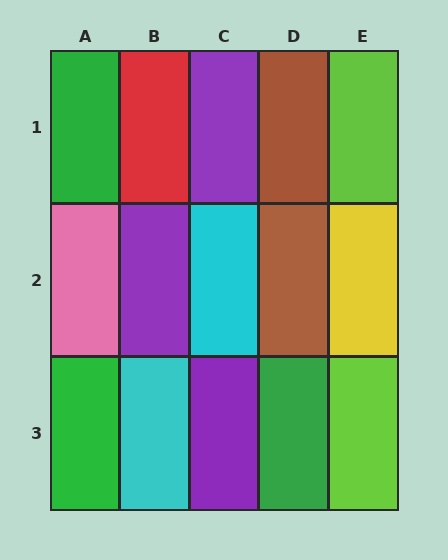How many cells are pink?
1 cell is pink.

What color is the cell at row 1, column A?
Green.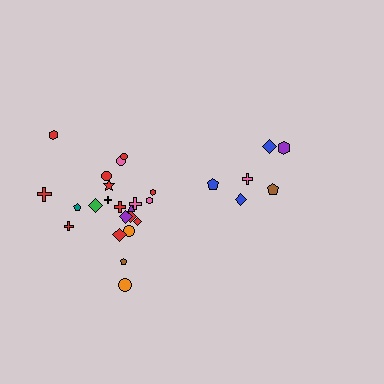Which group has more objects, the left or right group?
The left group.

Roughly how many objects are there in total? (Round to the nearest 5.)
Roughly 30 objects in total.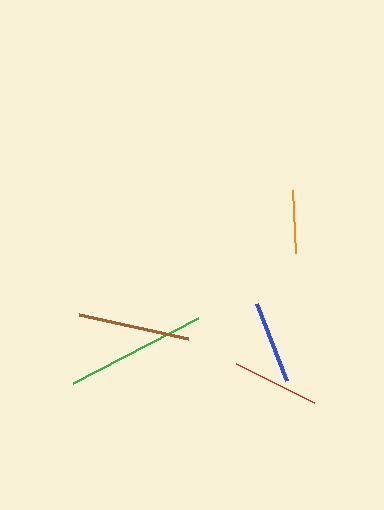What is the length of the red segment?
The red segment is approximately 87 pixels long.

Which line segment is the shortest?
The orange line is the shortest at approximately 63 pixels.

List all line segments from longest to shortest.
From longest to shortest: green, brown, red, blue, orange.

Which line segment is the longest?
The green line is the longest at approximately 140 pixels.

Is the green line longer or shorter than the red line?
The green line is longer than the red line.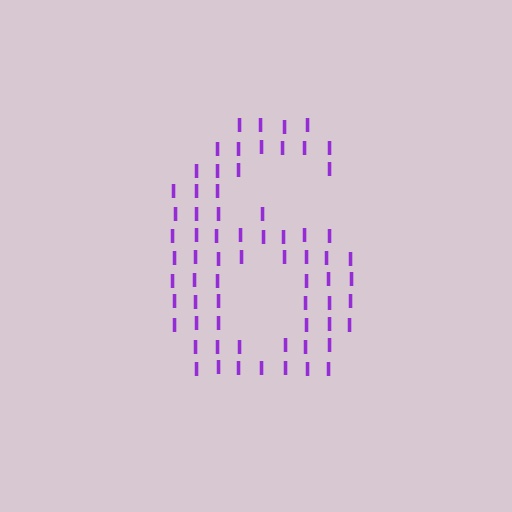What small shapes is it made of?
It is made of small letter I's.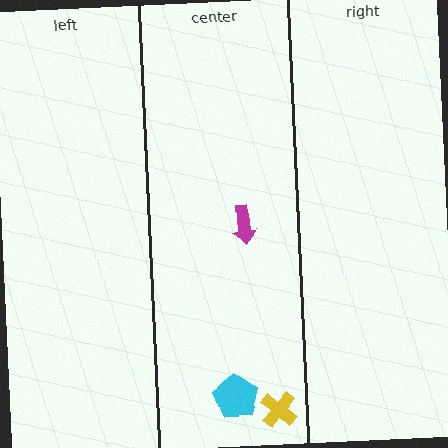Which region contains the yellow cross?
The center region.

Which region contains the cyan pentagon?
The center region.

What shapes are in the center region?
The yellow cross, the cyan pentagon, the magenta arrow.